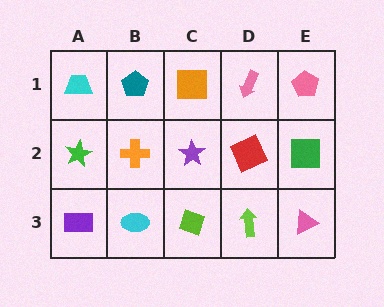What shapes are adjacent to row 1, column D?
A red square (row 2, column D), an orange square (row 1, column C), a pink pentagon (row 1, column E).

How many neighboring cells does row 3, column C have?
3.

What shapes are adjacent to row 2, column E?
A pink pentagon (row 1, column E), a pink triangle (row 3, column E), a red square (row 2, column D).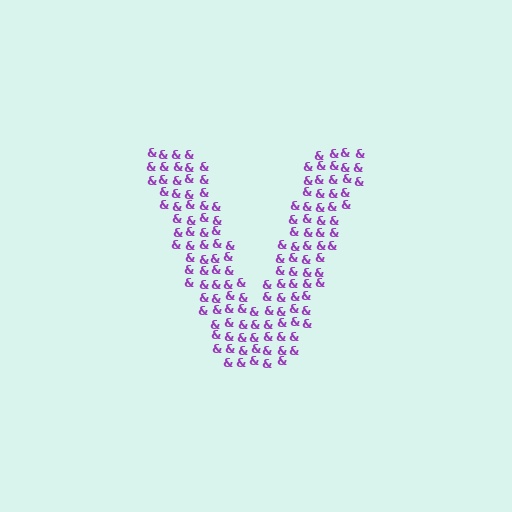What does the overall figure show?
The overall figure shows the letter V.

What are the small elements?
The small elements are ampersands.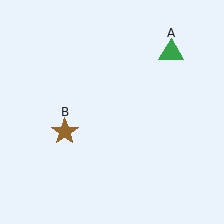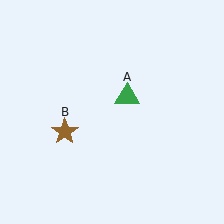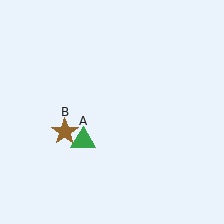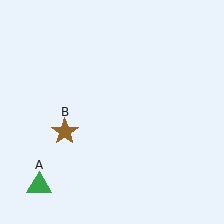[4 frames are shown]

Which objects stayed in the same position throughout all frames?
Brown star (object B) remained stationary.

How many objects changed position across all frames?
1 object changed position: green triangle (object A).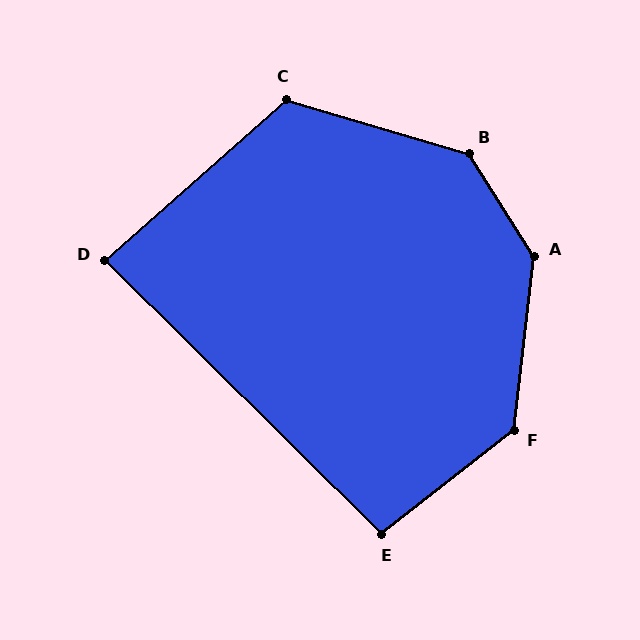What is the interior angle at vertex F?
Approximately 135 degrees (obtuse).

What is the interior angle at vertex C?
Approximately 122 degrees (obtuse).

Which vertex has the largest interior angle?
A, at approximately 141 degrees.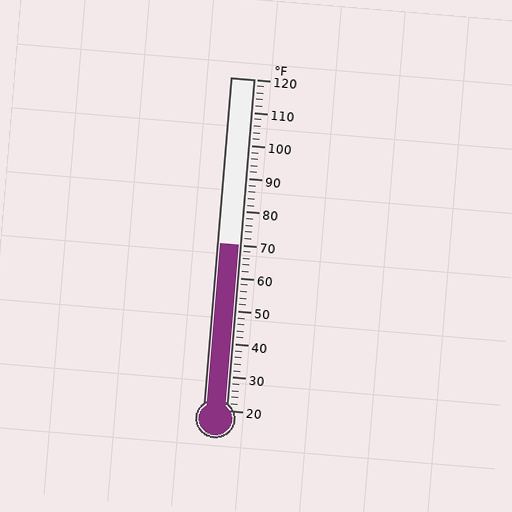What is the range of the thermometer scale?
The thermometer scale ranges from 20°F to 120°F.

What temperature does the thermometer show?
The thermometer shows approximately 70°F.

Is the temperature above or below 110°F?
The temperature is below 110°F.